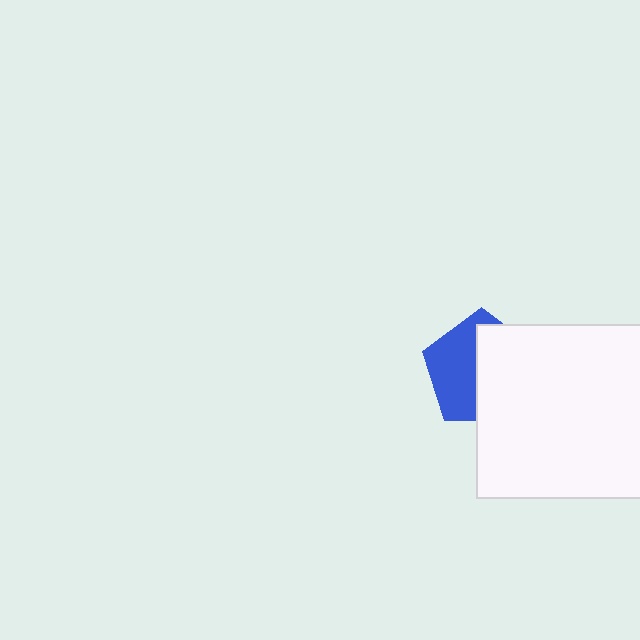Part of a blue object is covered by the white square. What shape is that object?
It is a pentagon.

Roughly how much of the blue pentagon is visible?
About half of it is visible (roughly 46%).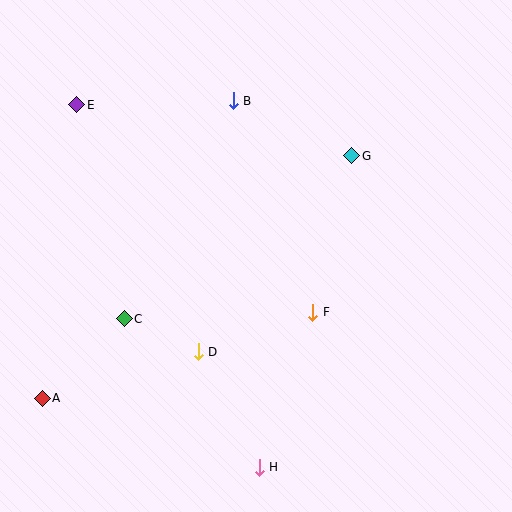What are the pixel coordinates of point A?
Point A is at (42, 398).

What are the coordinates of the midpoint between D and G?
The midpoint between D and G is at (275, 254).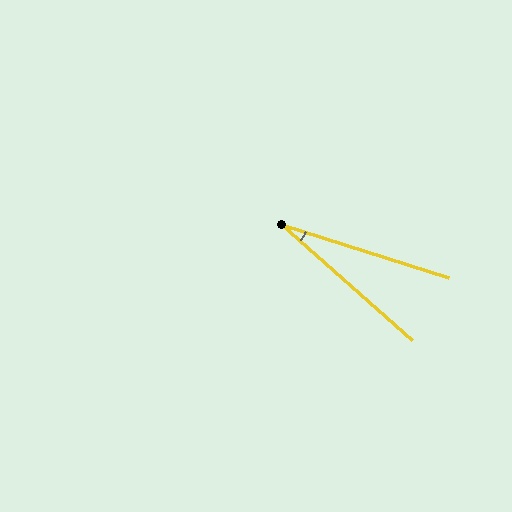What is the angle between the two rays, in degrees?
Approximately 24 degrees.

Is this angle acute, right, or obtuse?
It is acute.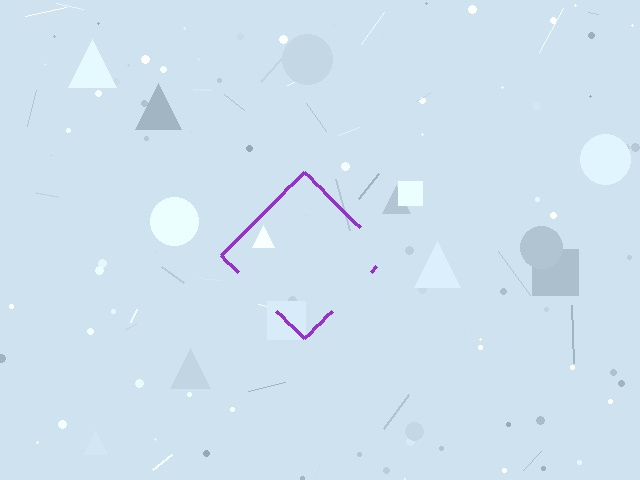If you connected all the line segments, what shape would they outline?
They would outline a diamond.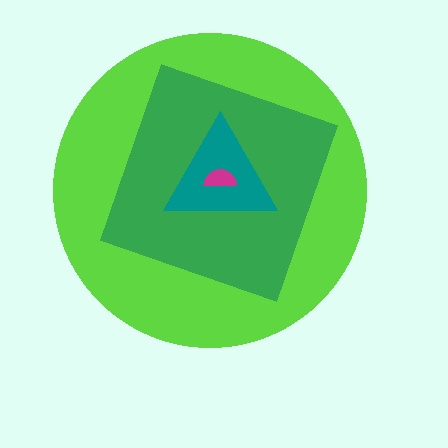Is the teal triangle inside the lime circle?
Yes.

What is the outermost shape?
The lime circle.